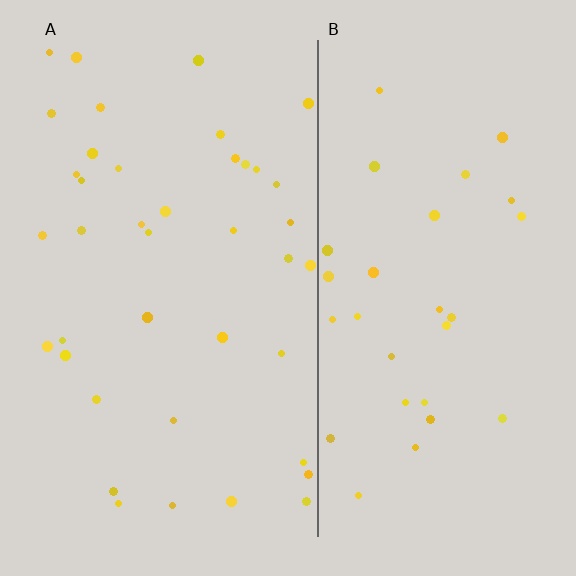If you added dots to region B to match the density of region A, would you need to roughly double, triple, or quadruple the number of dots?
Approximately double.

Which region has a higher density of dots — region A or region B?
A (the left).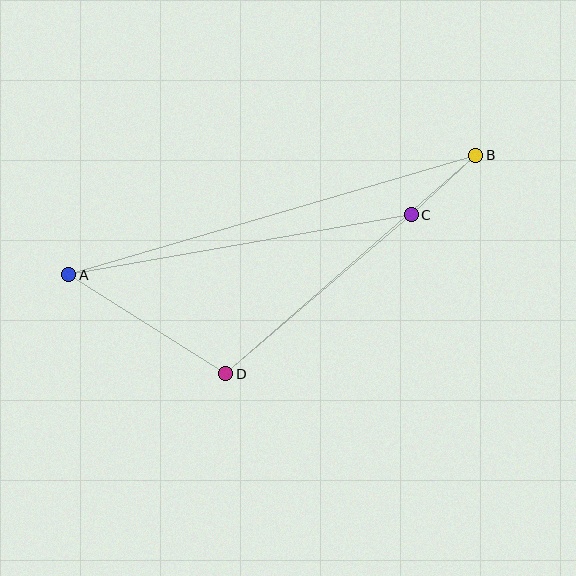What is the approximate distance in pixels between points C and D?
The distance between C and D is approximately 245 pixels.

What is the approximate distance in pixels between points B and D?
The distance between B and D is approximately 332 pixels.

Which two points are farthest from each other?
Points A and B are farthest from each other.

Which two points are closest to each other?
Points B and C are closest to each other.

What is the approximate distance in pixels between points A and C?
The distance between A and C is approximately 348 pixels.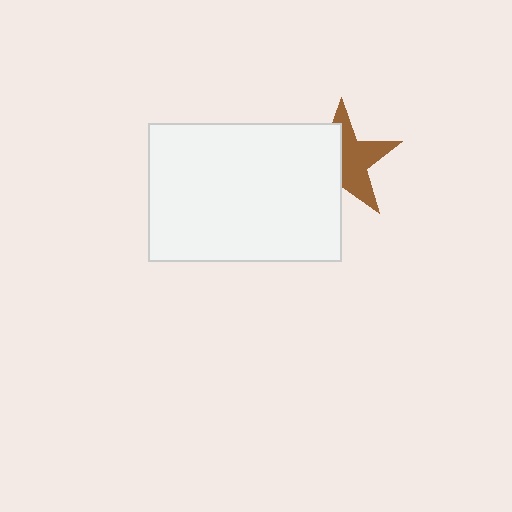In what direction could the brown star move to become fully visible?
The brown star could move right. That would shift it out from behind the white rectangle entirely.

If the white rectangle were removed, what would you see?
You would see the complete brown star.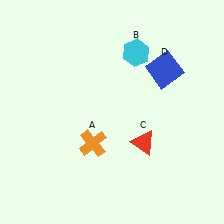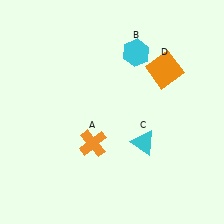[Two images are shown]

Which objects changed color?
C changed from red to cyan. D changed from blue to orange.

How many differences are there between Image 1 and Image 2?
There are 2 differences between the two images.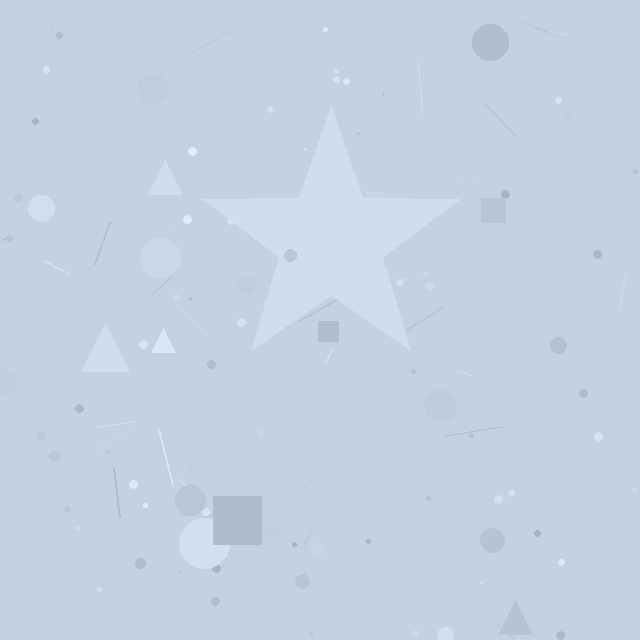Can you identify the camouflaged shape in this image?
The camouflaged shape is a star.